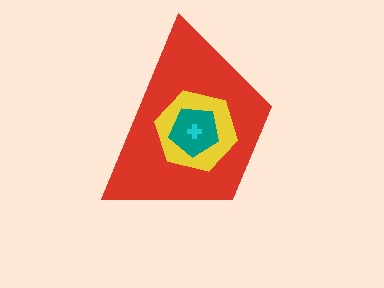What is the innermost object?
The cyan cross.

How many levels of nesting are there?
4.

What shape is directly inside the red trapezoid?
The yellow hexagon.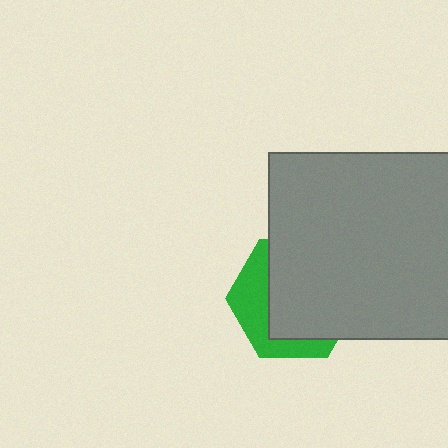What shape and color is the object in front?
The object in front is a gray rectangle.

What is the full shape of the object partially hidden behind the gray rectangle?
The partially hidden object is a green hexagon.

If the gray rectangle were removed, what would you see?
You would see the complete green hexagon.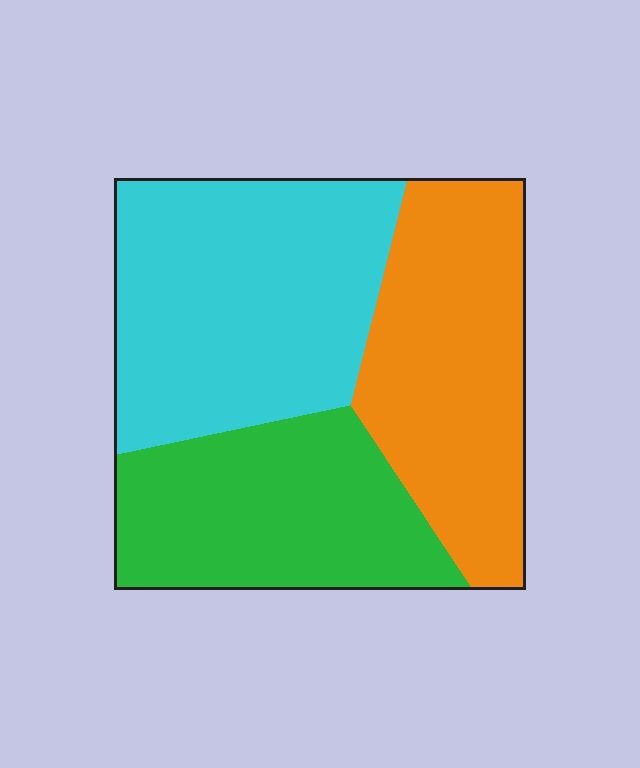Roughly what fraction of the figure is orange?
Orange takes up about one third (1/3) of the figure.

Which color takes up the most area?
Cyan, at roughly 40%.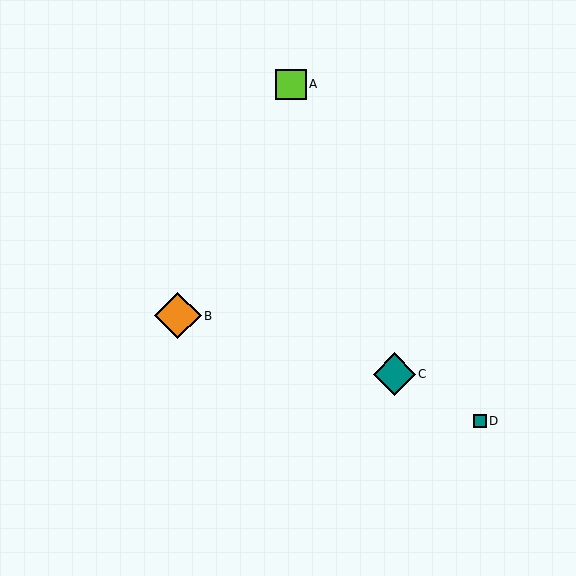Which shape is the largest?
The orange diamond (labeled B) is the largest.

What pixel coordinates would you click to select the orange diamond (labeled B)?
Click at (178, 316) to select the orange diamond B.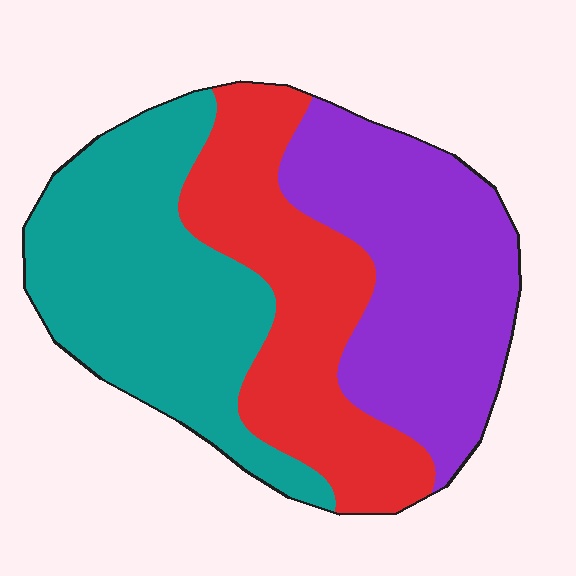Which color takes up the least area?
Red, at roughly 30%.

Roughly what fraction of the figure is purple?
Purple takes up between a quarter and a half of the figure.